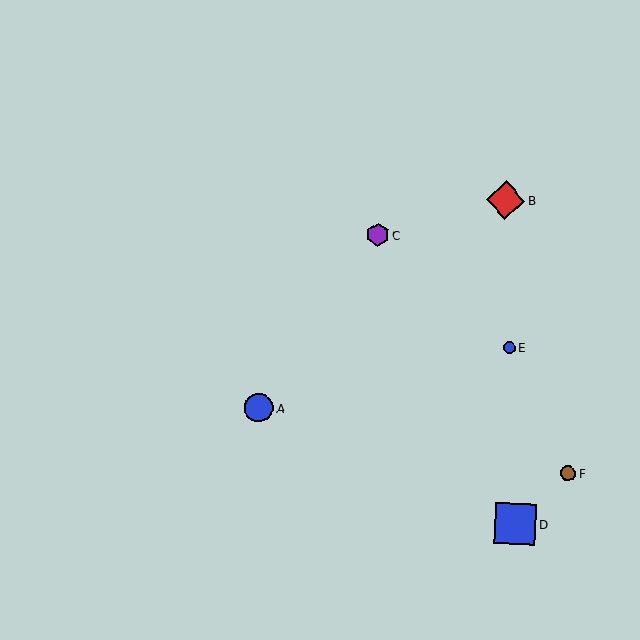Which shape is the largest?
The blue square (labeled D) is the largest.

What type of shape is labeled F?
Shape F is a brown circle.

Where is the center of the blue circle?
The center of the blue circle is at (259, 408).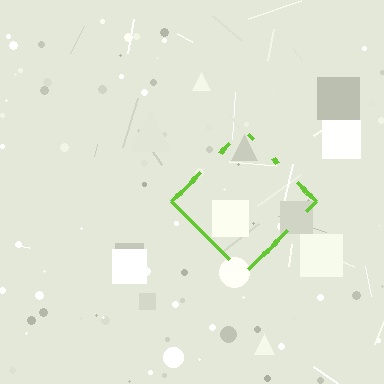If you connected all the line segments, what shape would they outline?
They would outline a diamond.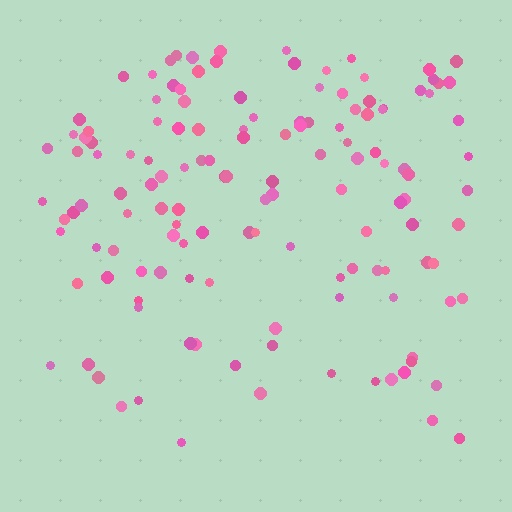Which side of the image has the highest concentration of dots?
The top.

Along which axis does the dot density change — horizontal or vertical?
Vertical.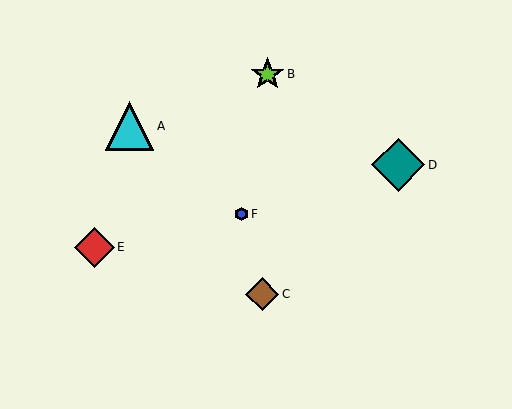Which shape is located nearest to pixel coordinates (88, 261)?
The red diamond (labeled E) at (94, 247) is nearest to that location.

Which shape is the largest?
The teal diamond (labeled D) is the largest.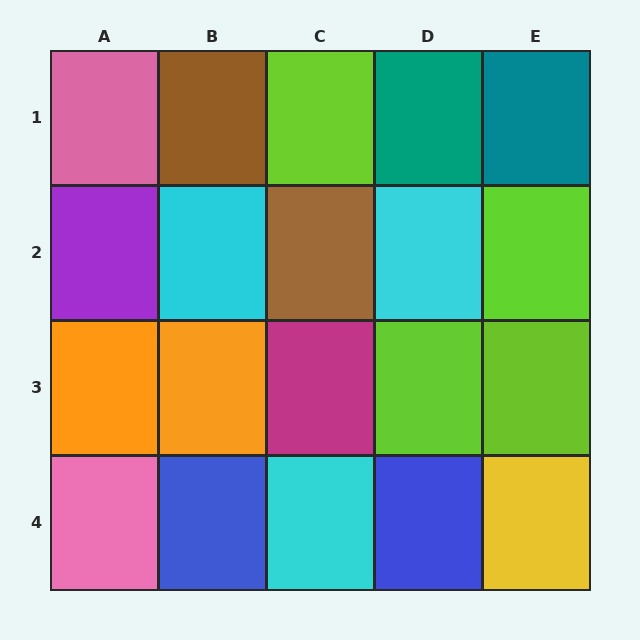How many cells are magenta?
1 cell is magenta.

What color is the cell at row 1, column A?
Pink.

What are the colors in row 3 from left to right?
Orange, orange, magenta, lime, lime.